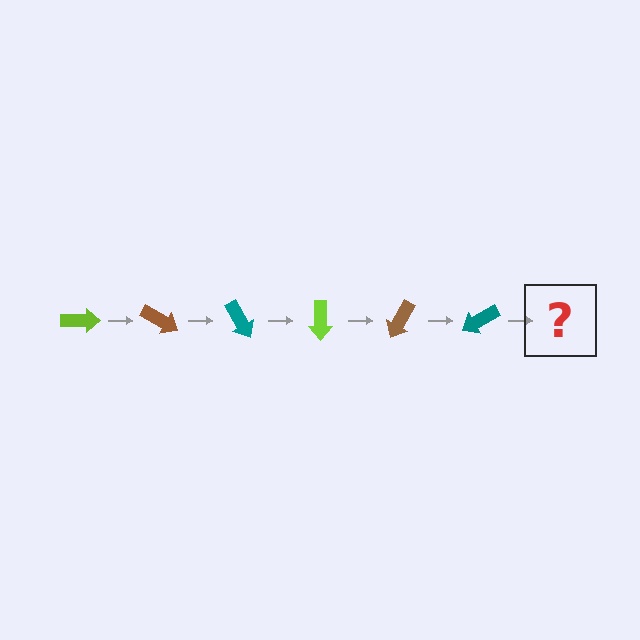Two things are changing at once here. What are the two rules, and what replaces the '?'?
The two rules are that it rotates 30 degrees each step and the color cycles through lime, brown, and teal. The '?' should be a lime arrow, rotated 180 degrees from the start.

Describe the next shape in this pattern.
It should be a lime arrow, rotated 180 degrees from the start.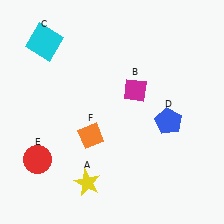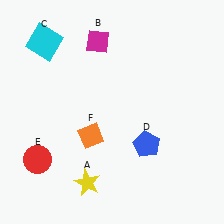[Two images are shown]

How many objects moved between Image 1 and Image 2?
2 objects moved between the two images.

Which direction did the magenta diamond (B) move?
The magenta diamond (B) moved up.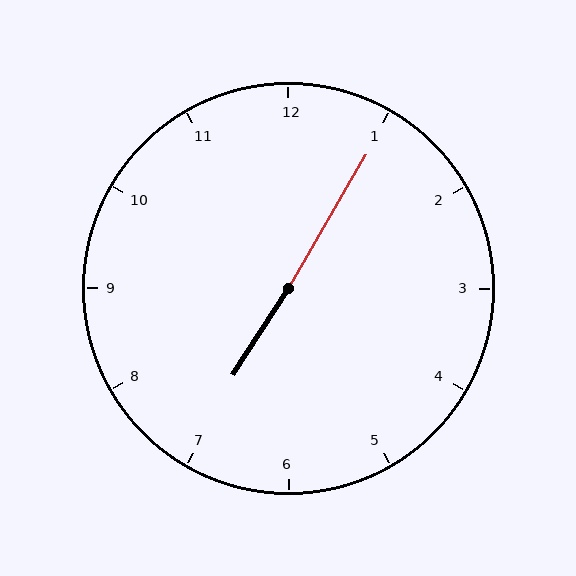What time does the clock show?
7:05.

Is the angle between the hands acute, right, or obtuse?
It is obtuse.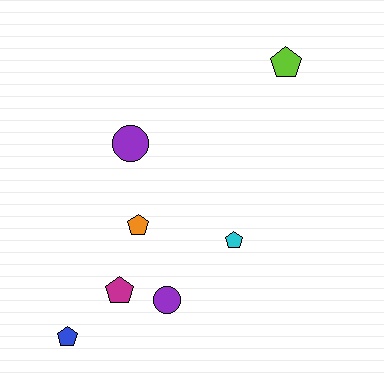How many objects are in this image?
There are 7 objects.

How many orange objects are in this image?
There is 1 orange object.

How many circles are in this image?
There are 2 circles.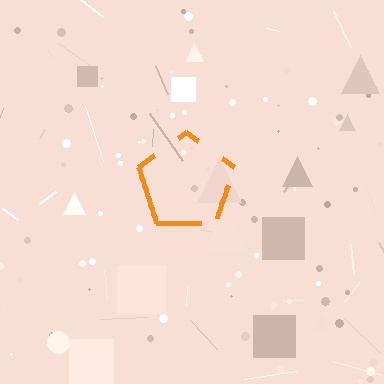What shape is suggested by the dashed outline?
The dashed outline suggests a pentagon.